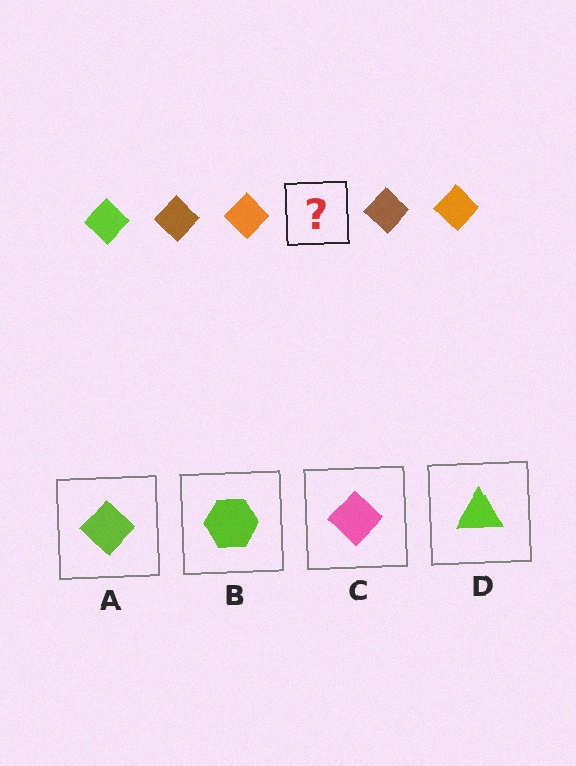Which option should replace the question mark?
Option A.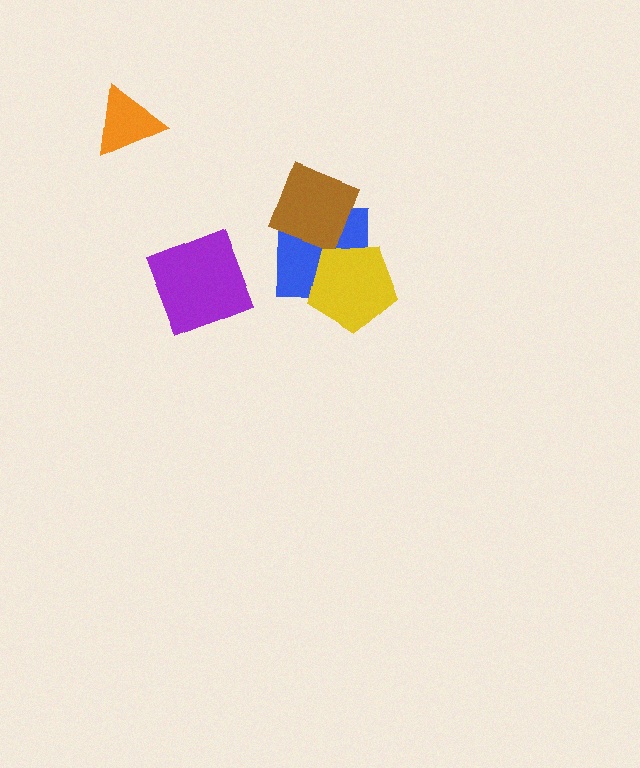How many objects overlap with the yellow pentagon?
1 object overlaps with the yellow pentagon.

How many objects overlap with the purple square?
0 objects overlap with the purple square.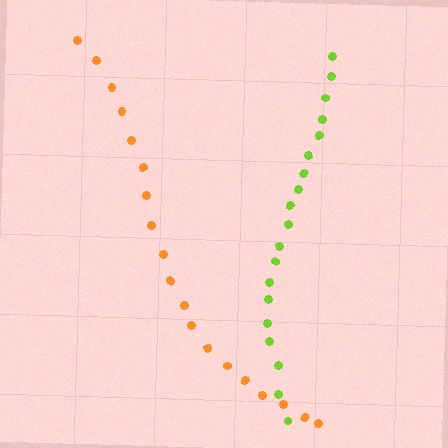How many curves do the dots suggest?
There are 2 distinct paths.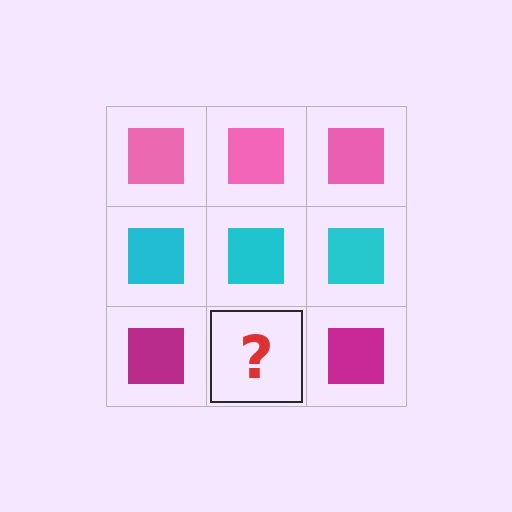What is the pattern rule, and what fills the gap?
The rule is that each row has a consistent color. The gap should be filled with a magenta square.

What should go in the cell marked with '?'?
The missing cell should contain a magenta square.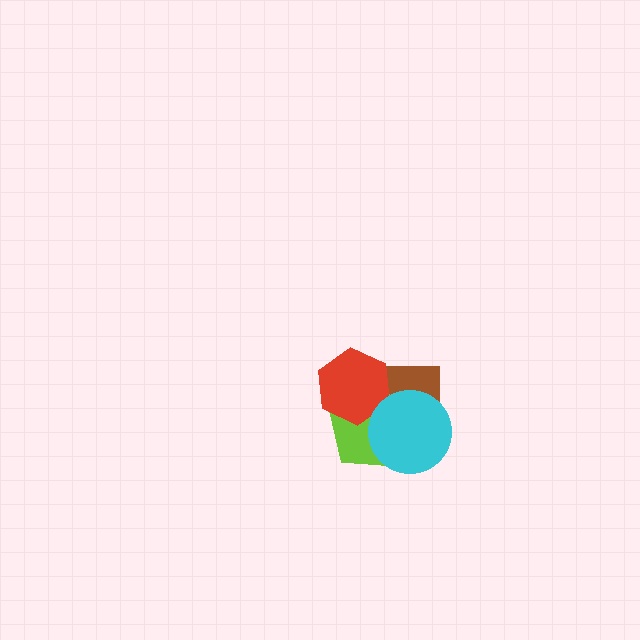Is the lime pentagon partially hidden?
Yes, it is partially covered by another shape.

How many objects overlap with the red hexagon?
2 objects overlap with the red hexagon.